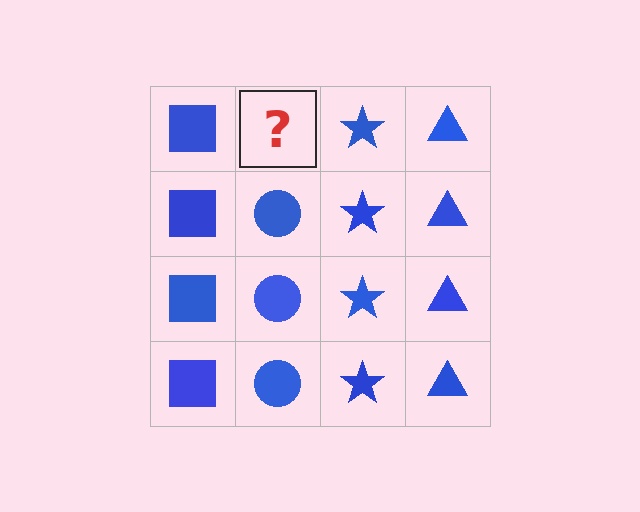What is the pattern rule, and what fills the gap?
The rule is that each column has a consistent shape. The gap should be filled with a blue circle.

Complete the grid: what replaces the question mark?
The question mark should be replaced with a blue circle.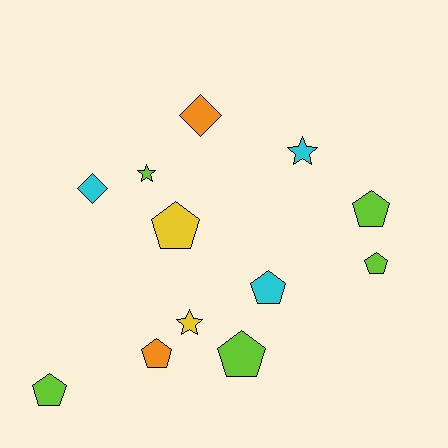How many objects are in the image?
There are 12 objects.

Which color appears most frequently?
Lime, with 5 objects.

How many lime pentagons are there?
There are 4 lime pentagons.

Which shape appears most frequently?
Pentagon, with 7 objects.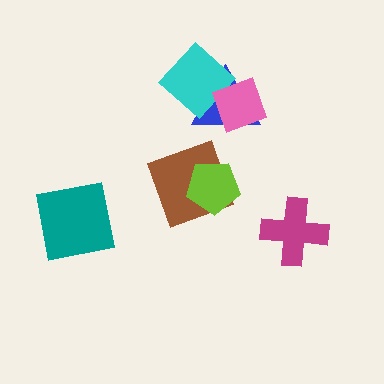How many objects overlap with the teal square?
0 objects overlap with the teal square.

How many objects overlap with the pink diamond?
2 objects overlap with the pink diamond.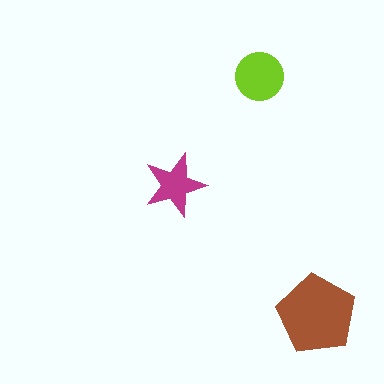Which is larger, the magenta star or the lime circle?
The lime circle.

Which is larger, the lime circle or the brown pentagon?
The brown pentagon.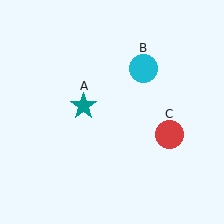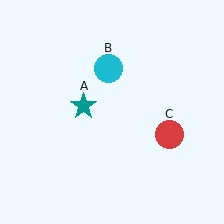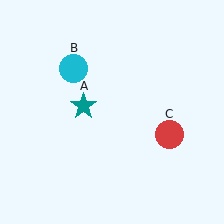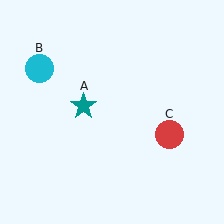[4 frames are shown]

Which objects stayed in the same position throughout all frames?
Teal star (object A) and red circle (object C) remained stationary.